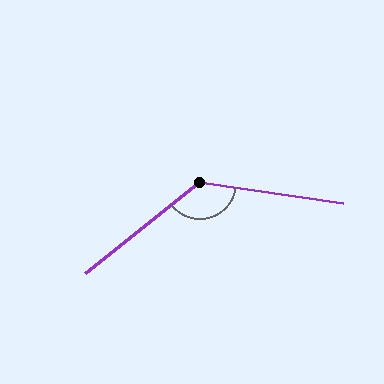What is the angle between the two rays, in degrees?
Approximately 133 degrees.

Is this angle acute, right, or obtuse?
It is obtuse.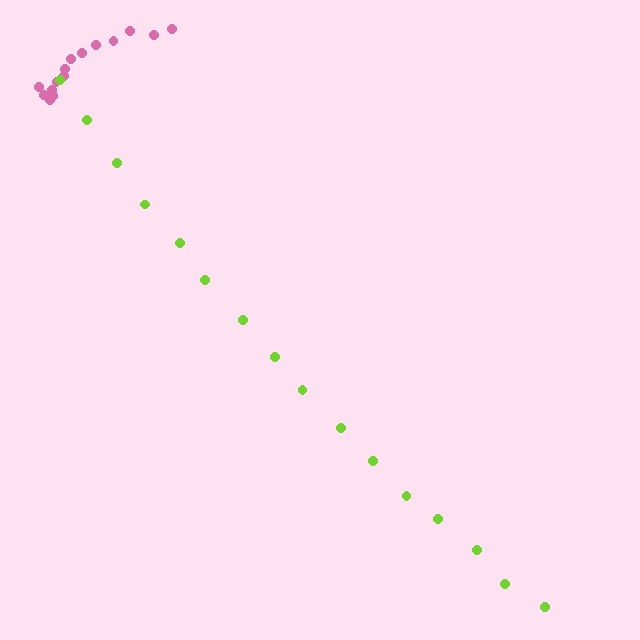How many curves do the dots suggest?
There are 2 distinct paths.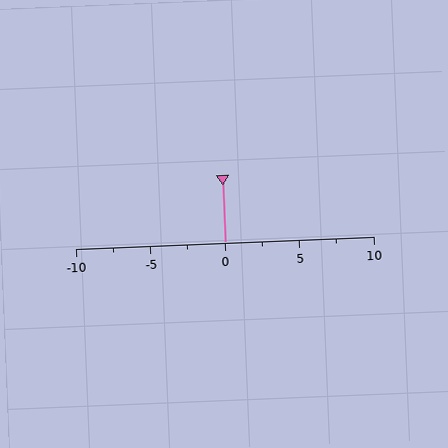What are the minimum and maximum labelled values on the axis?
The axis runs from -10 to 10.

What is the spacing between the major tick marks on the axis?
The major ticks are spaced 5 apart.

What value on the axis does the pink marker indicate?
The marker indicates approximately 0.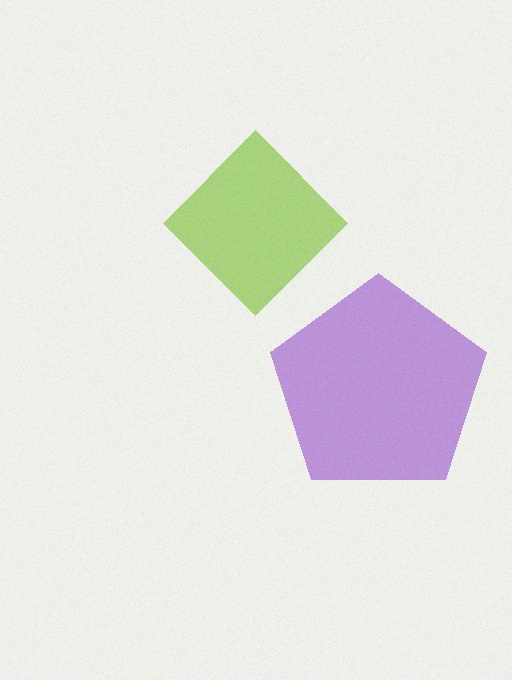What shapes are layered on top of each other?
The layered shapes are: a lime diamond, a purple pentagon.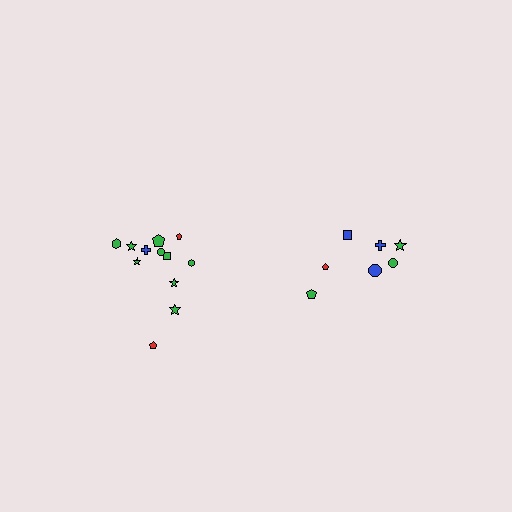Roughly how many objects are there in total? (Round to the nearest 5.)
Roughly 20 objects in total.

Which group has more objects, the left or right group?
The left group.